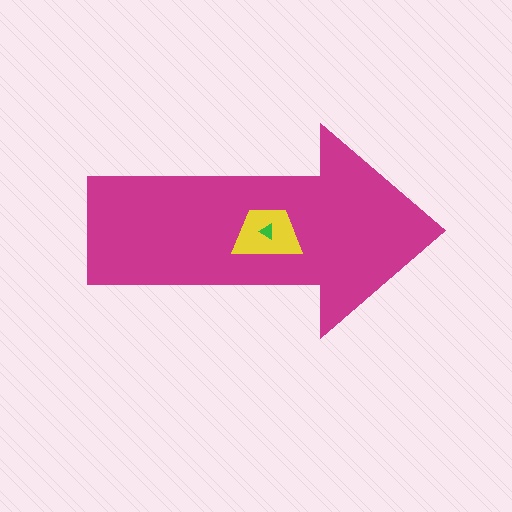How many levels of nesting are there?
3.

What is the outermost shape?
The magenta arrow.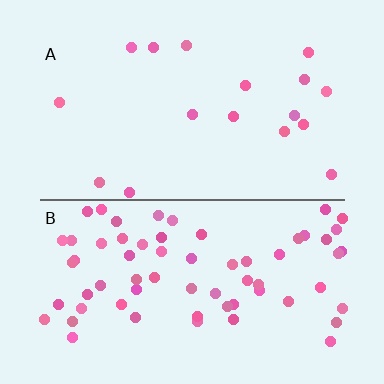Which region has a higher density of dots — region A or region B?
B (the bottom).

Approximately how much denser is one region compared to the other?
Approximately 3.8× — region B over region A.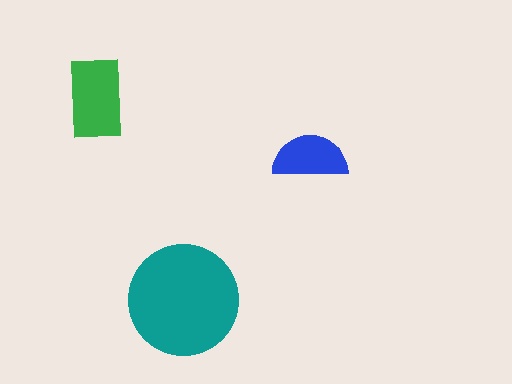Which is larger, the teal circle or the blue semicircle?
The teal circle.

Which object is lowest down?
The teal circle is bottommost.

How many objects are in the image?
There are 3 objects in the image.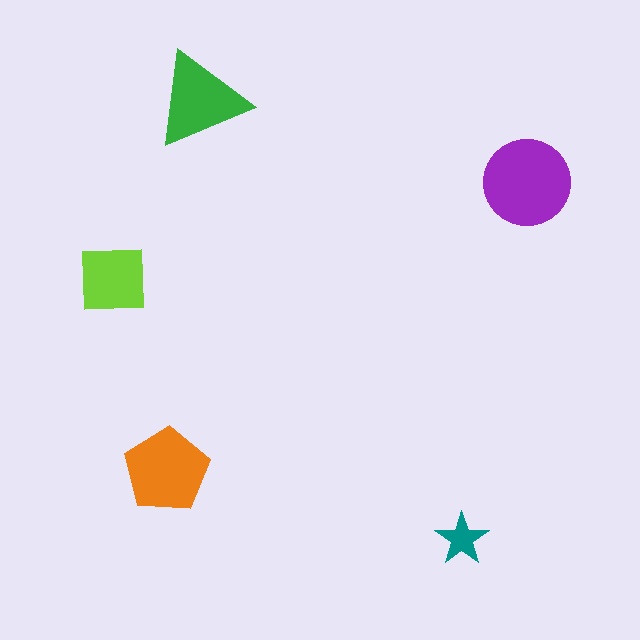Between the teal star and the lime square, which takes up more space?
The lime square.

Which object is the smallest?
The teal star.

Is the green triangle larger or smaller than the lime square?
Larger.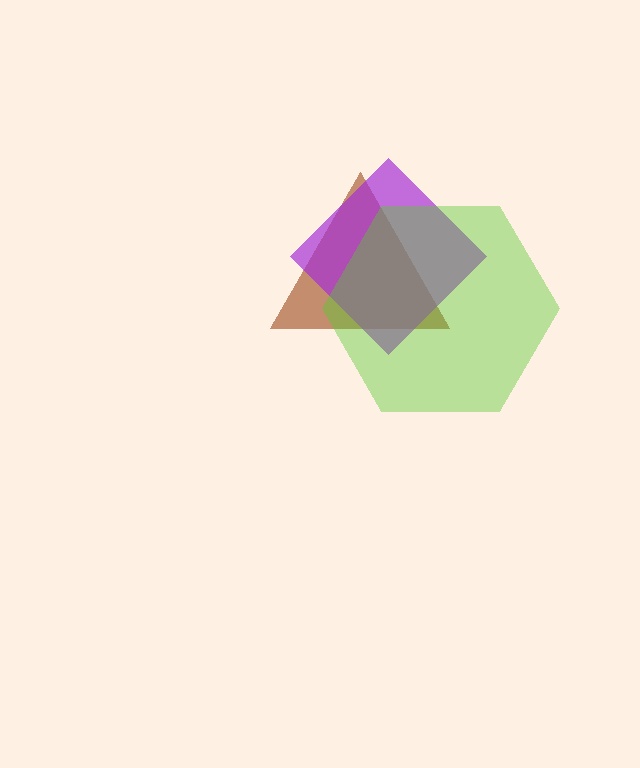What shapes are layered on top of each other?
The layered shapes are: a brown triangle, a purple diamond, a lime hexagon.